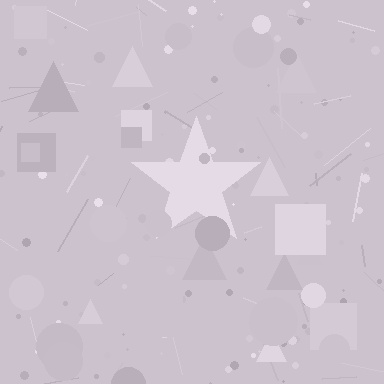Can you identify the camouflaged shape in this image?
The camouflaged shape is a star.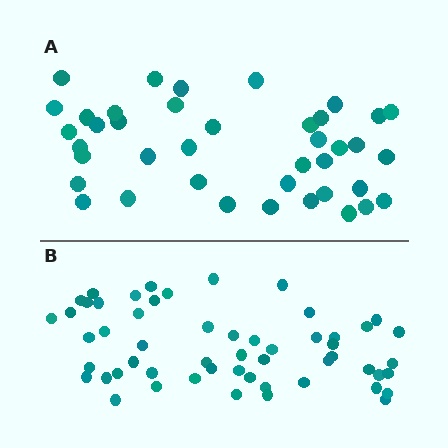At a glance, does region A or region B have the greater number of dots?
Region B (the bottom region) has more dots.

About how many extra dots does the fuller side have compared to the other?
Region B has approximately 15 more dots than region A.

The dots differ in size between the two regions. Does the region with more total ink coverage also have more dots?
No. Region A has more total ink coverage because its dots are larger, but region B actually contains more individual dots. Total area can be misleading — the number of items is what matters here.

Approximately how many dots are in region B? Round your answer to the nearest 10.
About 60 dots. (The exact count is 55, which rounds to 60.)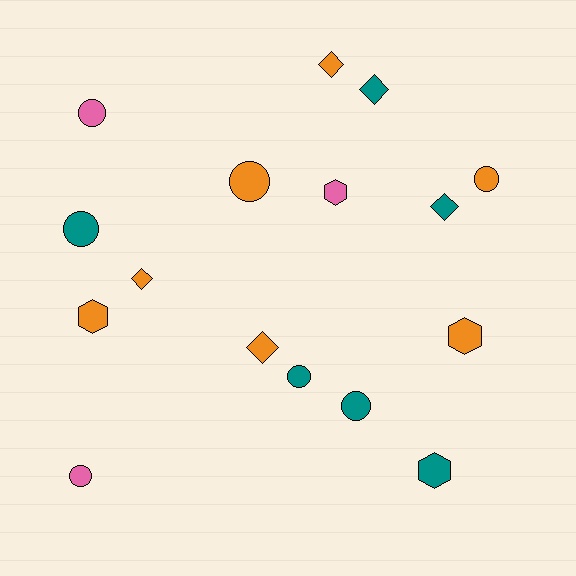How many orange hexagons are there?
There are 2 orange hexagons.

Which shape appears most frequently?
Circle, with 7 objects.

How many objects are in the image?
There are 16 objects.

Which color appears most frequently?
Orange, with 7 objects.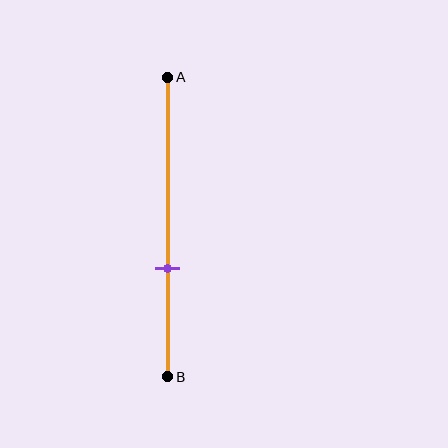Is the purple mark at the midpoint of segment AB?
No, the mark is at about 65% from A, not at the 50% midpoint.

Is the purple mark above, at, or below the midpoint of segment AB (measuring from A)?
The purple mark is below the midpoint of segment AB.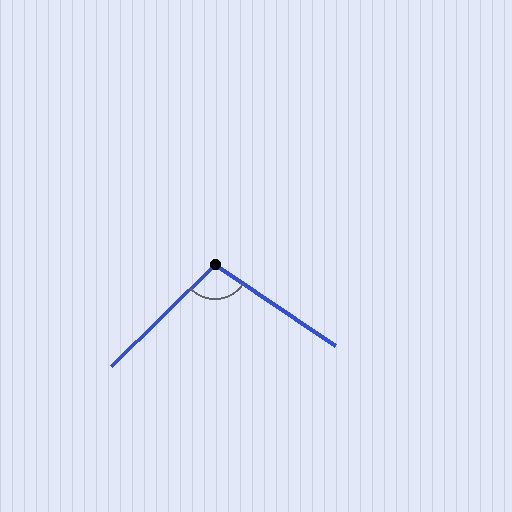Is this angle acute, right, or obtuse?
It is obtuse.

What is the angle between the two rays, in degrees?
Approximately 102 degrees.